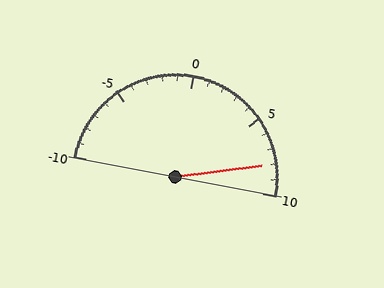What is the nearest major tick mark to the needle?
The nearest major tick mark is 10.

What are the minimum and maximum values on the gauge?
The gauge ranges from -10 to 10.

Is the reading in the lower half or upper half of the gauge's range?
The reading is in the upper half of the range (-10 to 10).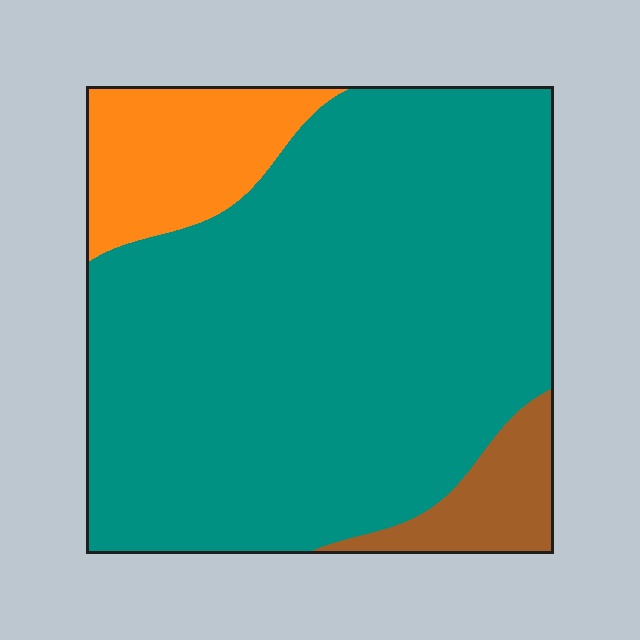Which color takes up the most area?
Teal, at roughly 80%.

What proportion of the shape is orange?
Orange takes up about one eighth (1/8) of the shape.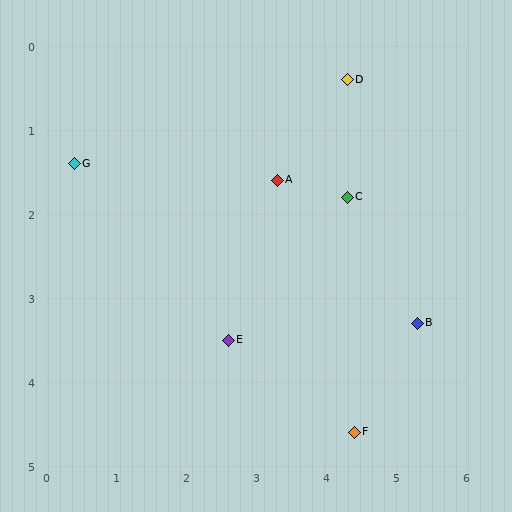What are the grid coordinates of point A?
Point A is at approximately (3.3, 1.6).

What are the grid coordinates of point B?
Point B is at approximately (5.3, 3.3).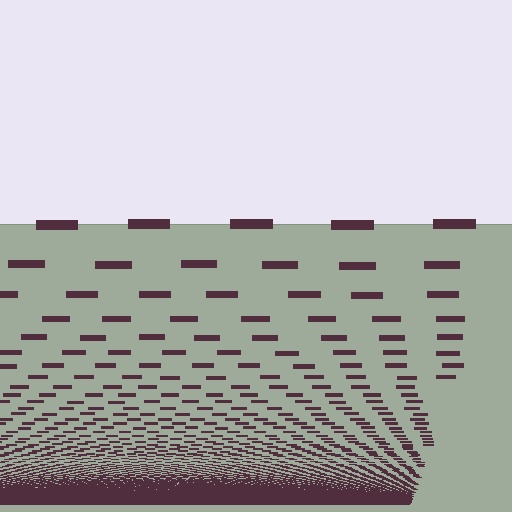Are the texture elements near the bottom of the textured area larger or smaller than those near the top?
Smaller. The gradient is inverted — elements near the bottom are smaller and denser.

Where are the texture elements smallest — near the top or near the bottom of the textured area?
Near the bottom.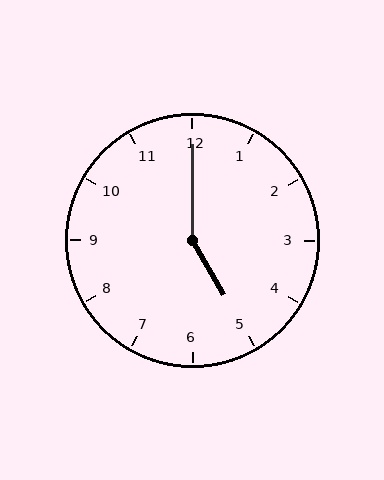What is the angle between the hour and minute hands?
Approximately 150 degrees.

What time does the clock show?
5:00.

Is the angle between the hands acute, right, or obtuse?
It is obtuse.